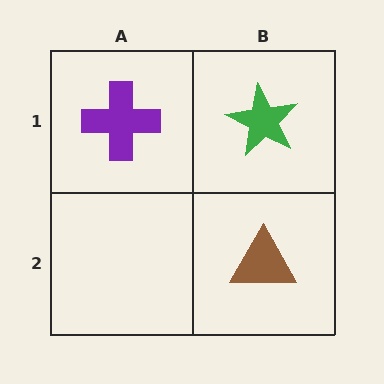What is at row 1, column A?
A purple cross.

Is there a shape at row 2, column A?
No, that cell is empty.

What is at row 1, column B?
A green star.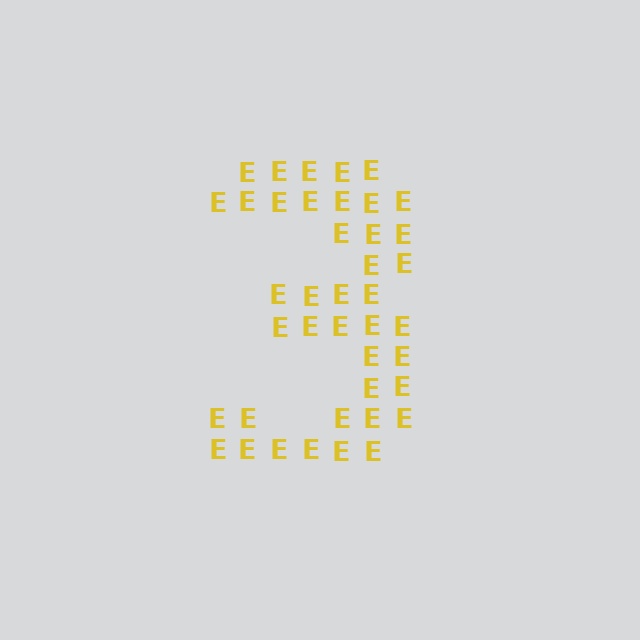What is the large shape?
The large shape is the digit 3.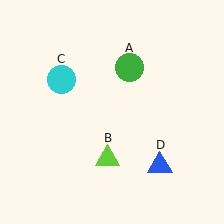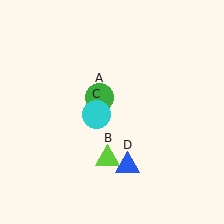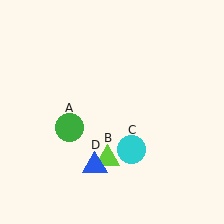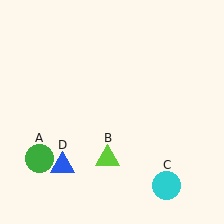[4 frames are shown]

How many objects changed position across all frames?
3 objects changed position: green circle (object A), cyan circle (object C), blue triangle (object D).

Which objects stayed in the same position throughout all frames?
Lime triangle (object B) remained stationary.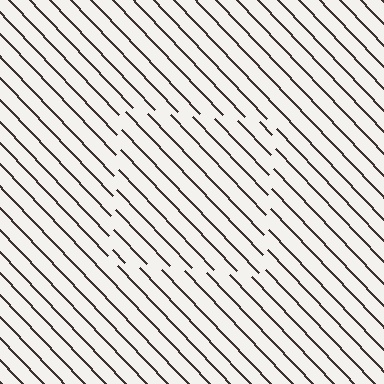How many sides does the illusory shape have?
4 sides — the line-ends trace a square.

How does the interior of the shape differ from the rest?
The interior of the shape contains the same grating, shifted by half a period — the contour is defined by the phase discontinuity where line-ends from the inner and outer gratings abut.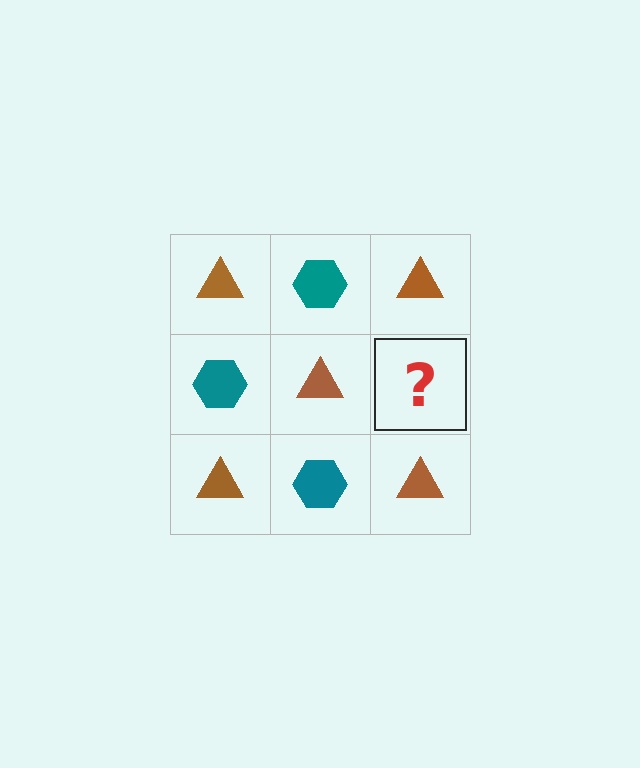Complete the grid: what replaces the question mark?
The question mark should be replaced with a teal hexagon.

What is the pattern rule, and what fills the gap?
The rule is that it alternates brown triangle and teal hexagon in a checkerboard pattern. The gap should be filled with a teal hexagon.